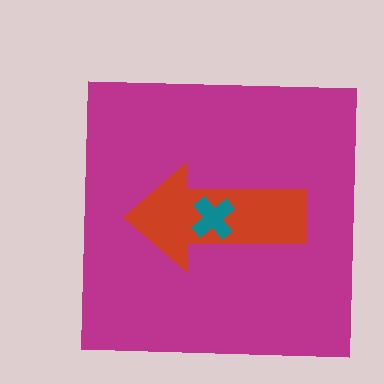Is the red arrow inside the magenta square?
Yes.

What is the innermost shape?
The teal cross.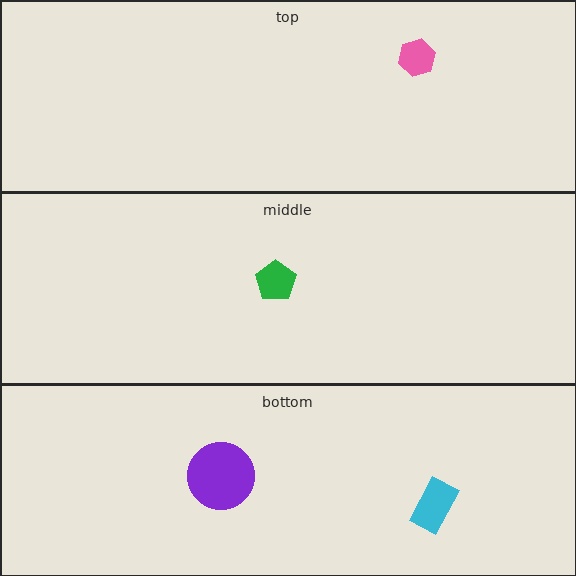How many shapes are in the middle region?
1.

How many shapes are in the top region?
1.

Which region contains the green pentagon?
The middle region.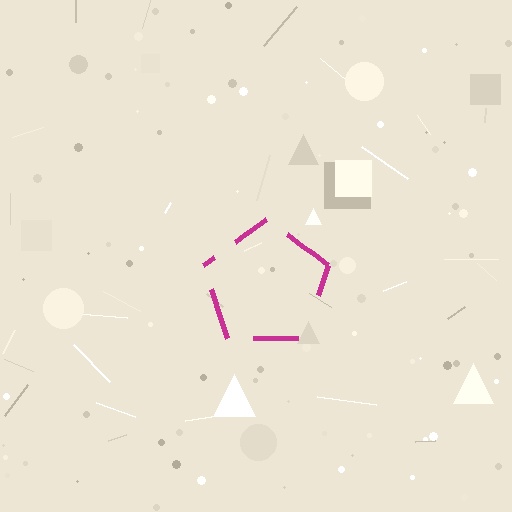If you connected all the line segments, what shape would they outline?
They would outline a pentagon.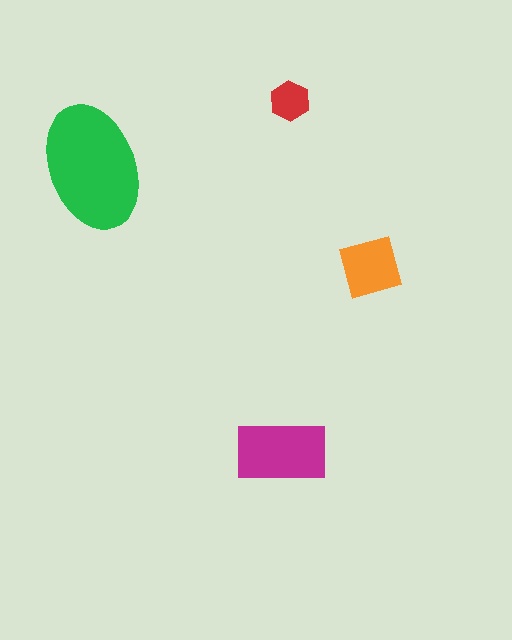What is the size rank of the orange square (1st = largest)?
3rd.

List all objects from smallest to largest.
The red hexagon, the orange square, the magenta rectangle, the green ellipse.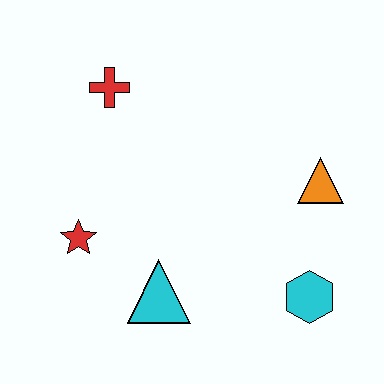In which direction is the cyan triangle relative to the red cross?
The cyan triangle is below the red cross.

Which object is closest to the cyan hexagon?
The orange triangle is closest to the cyan hexagon.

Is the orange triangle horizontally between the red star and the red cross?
No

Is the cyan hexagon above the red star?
No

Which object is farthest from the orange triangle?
The red star is farthest from the orange triangle.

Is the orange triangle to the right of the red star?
Yes